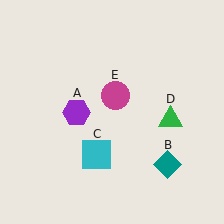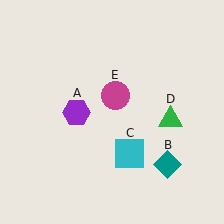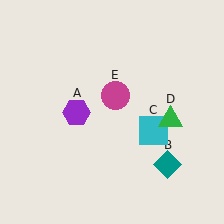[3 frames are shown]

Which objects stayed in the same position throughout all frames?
Purple hexagon (object A) and teal diamond (object B) and green triangle (object D) and magenta circle (object E) remained stationary.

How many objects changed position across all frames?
1 object changed position: cyan square (object C).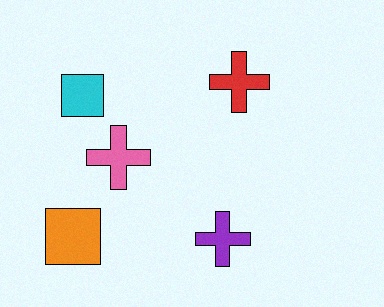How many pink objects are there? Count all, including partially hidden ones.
There is 1 pink object.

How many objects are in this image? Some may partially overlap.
There are 5 objects.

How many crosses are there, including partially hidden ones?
There are 3 crosses.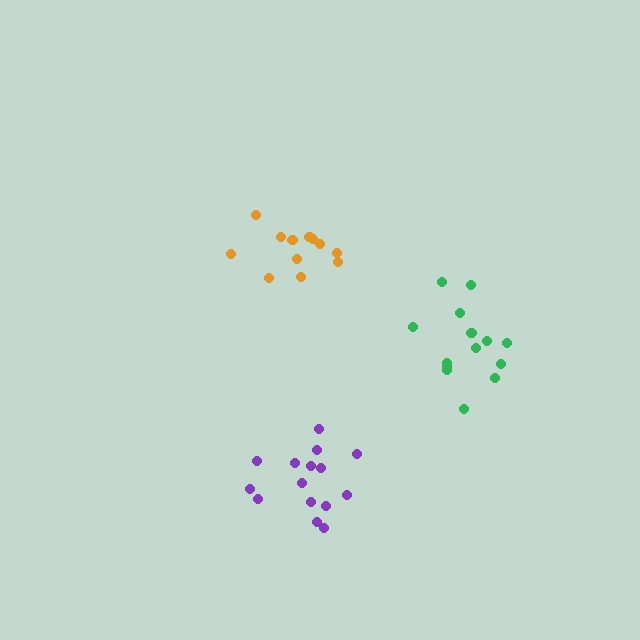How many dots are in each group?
Group 1: 12 dots, Group 2: 14 dots, Group 3: 15 dots (41 total).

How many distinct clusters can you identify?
There are 3 distinct clusters.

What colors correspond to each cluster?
The clusters are colored: orange, green, purple.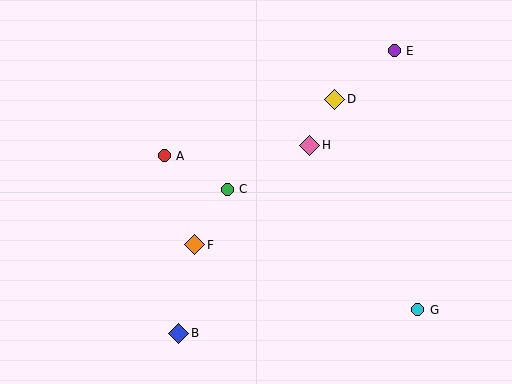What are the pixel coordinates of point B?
Point B is at (179, 333).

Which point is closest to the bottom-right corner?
Point G is closest to the bottom-right corner.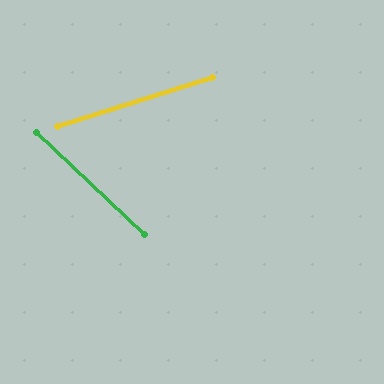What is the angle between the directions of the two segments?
Approximately 61 degrees.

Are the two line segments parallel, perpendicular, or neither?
Neither parallel nor perpendicular — they differ by about 61°.